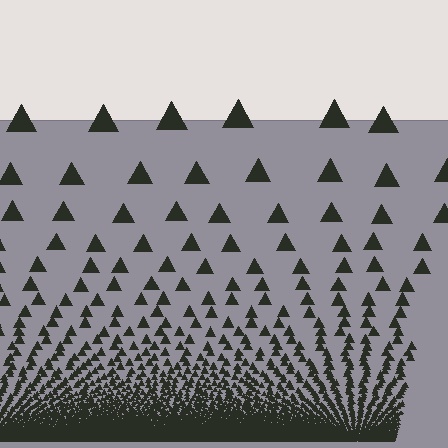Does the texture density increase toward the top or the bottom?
Density increases toward the bottom.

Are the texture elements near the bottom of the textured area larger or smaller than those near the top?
Smaller. The gradient is inverted — elements near the bottom are smaller and denser.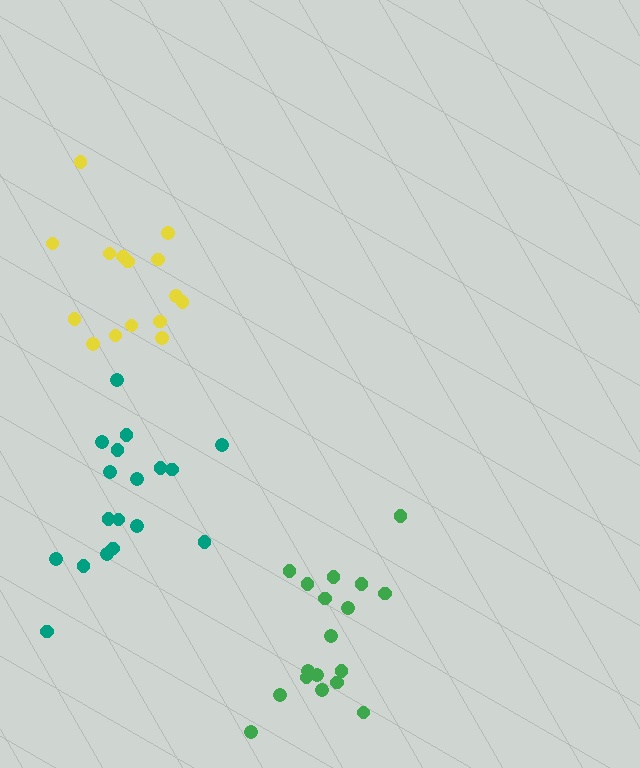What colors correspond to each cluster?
The clusters are colored: teal, green, yellow.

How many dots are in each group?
Group 1: 18 dots, Group 2: 18 dots, Group 3: 15 dots (51 total).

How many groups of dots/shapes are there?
There are 3 groups.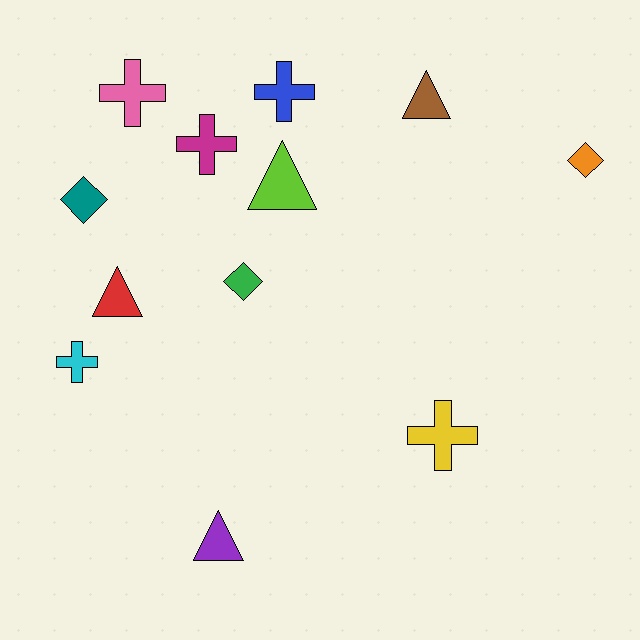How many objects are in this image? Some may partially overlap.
There are 12 objects.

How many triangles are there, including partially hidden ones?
There are 4 triangles.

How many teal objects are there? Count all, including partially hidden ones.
There is 1 teal object.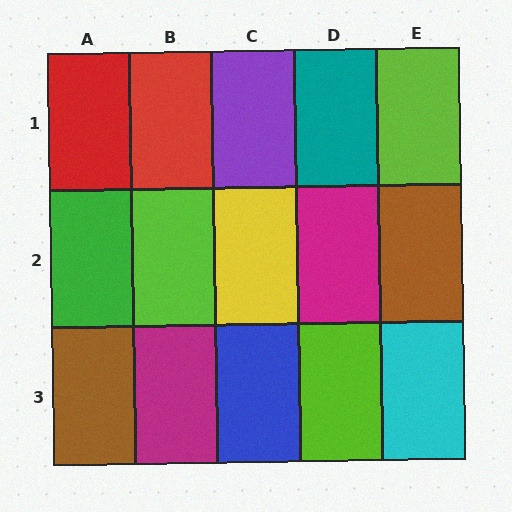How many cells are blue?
1 cell is blue.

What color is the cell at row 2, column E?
Brown.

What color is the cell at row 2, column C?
Yellow.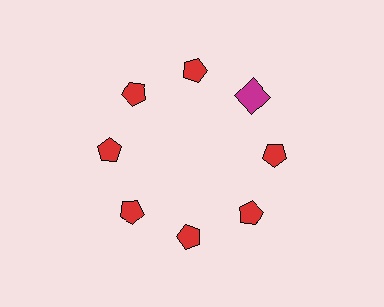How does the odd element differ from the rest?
It differs in both color (magenta instead of red) and shape (square instead of pentagon).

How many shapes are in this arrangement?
There are 8 shapes arranged in a ring pattern.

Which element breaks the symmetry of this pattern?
The magenta square at roughly the 2 o'clock position breaks the symmetry. All other shapes are red pentagons.